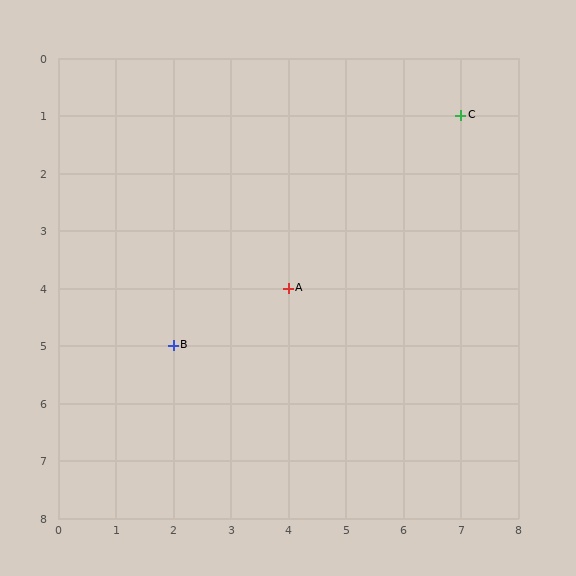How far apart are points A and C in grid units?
Points A and C are 3 columns and 3 rows apart (about 4.2 grid units diagonally).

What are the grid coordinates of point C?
Point C is at grid coordinates (7, 1).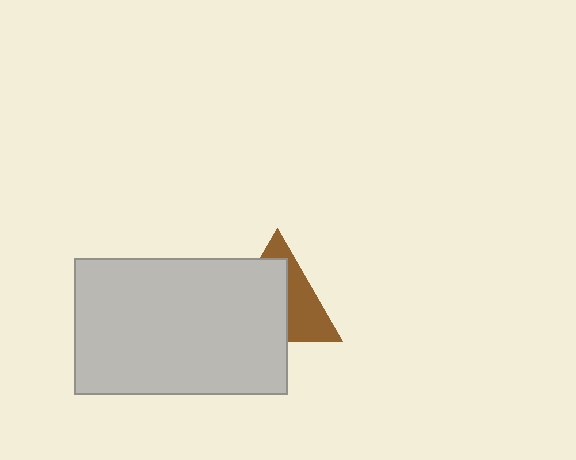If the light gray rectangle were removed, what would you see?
You would see the complete brown triangle.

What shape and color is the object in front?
The object in front is a light gray rectangle.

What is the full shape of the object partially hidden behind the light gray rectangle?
The partially hidden object is a brown triangle.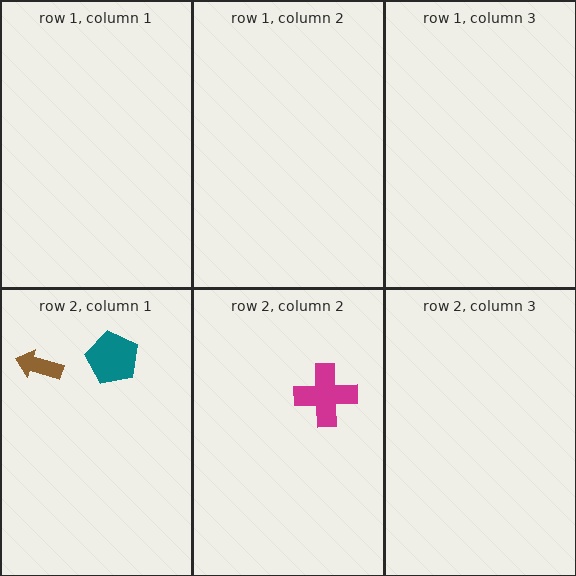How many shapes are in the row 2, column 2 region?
1.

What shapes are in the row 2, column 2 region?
The magenta cross.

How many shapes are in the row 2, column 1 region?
2.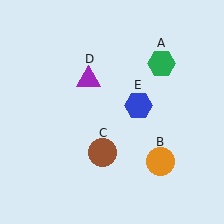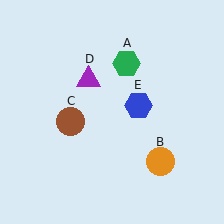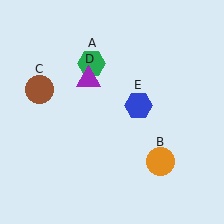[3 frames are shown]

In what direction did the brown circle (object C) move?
The brown circle (object C) moved up and to the left.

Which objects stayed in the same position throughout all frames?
Orange circle (object B) and purple triangle (object D) and blue hexagon (object E) remained stationary.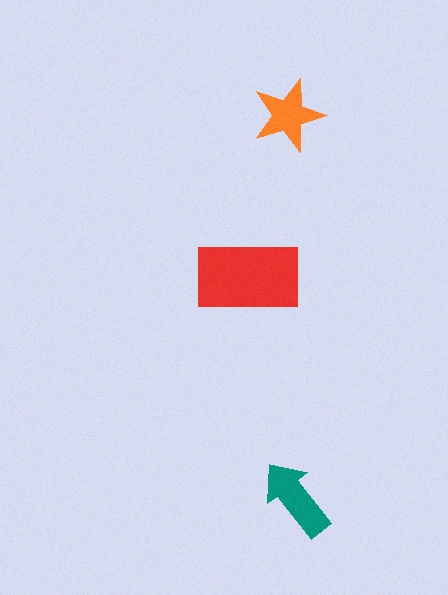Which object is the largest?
The red rectangle.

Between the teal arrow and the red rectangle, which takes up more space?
The red rectangle.